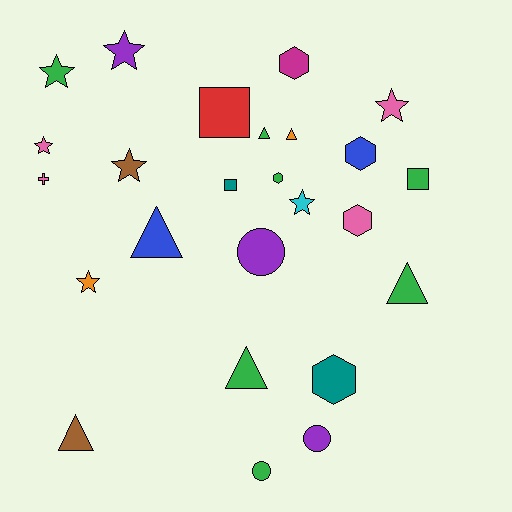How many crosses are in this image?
There is 1 cross.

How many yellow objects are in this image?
There are no yellow objects.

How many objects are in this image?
There are 25 objects.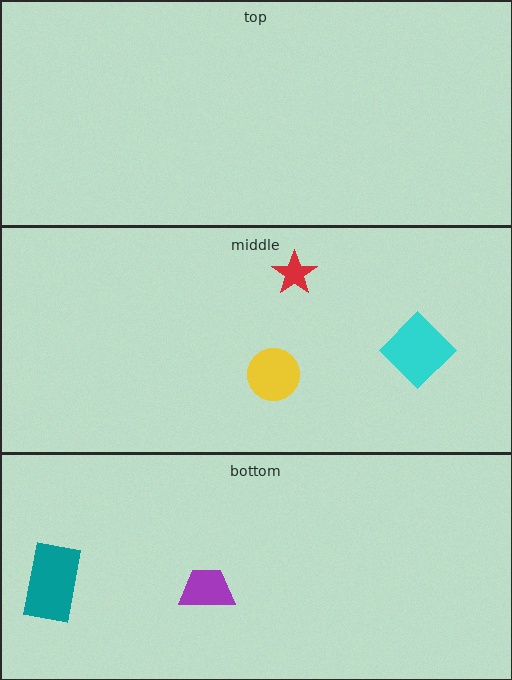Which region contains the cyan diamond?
The middle region.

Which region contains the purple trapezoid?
The bottom region.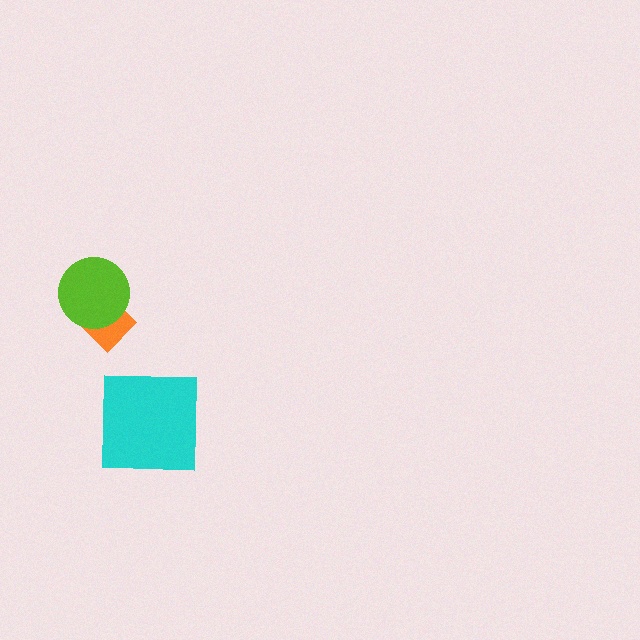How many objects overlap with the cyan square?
0 objects overlap with the cyan square.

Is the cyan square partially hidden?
No, no other shape covers it.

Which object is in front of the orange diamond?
The lime circle is in front of the orange diamond.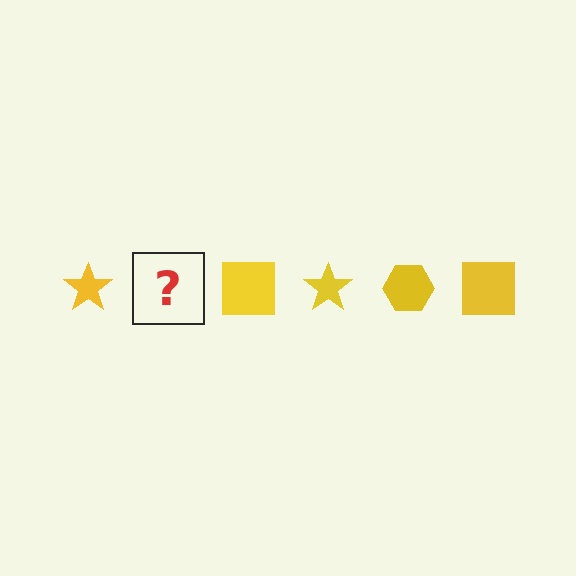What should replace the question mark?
The question mark should be replaced with a yellow hexagon.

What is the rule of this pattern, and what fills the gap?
The rule is that the pattern cycles through star, hexagon, square shapes in yellow. The gap should be filled with a yellow hexagon.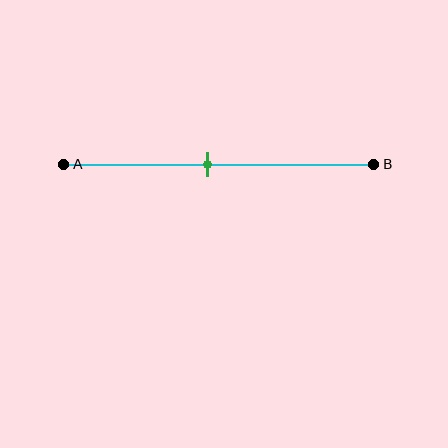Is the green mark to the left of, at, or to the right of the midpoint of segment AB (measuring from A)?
The green mark is to the left of the midpoint of segment AB.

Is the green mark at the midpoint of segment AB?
No, the mark is at about 45% from A, not at the 50% midpoint.